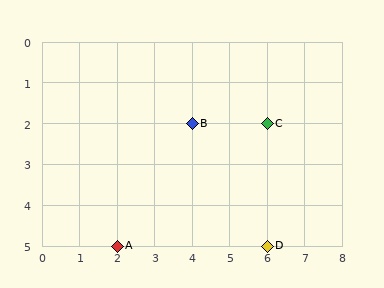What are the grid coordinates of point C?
Point C is at grid coordinates (6, 2).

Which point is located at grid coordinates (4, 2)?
Point B is at (4, 2).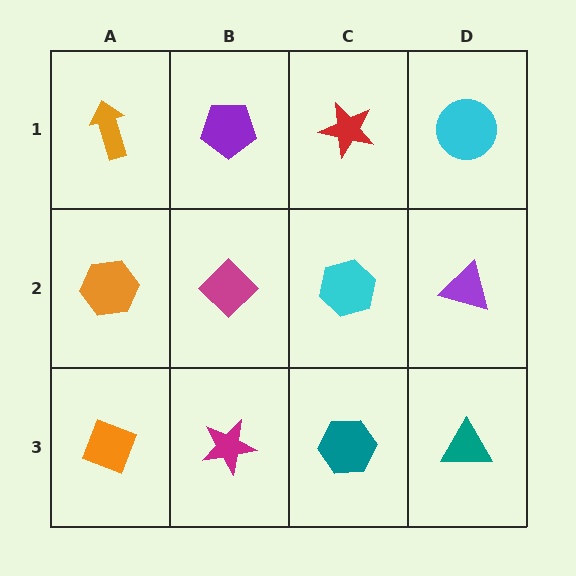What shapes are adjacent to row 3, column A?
An orange hexagon (row 2, column A), a magenta star (row 3, column B).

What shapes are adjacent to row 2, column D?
A cyan circle (row 1, column D), a teal triangle (row 3, column D), a cyan hexagon (row 2, column C).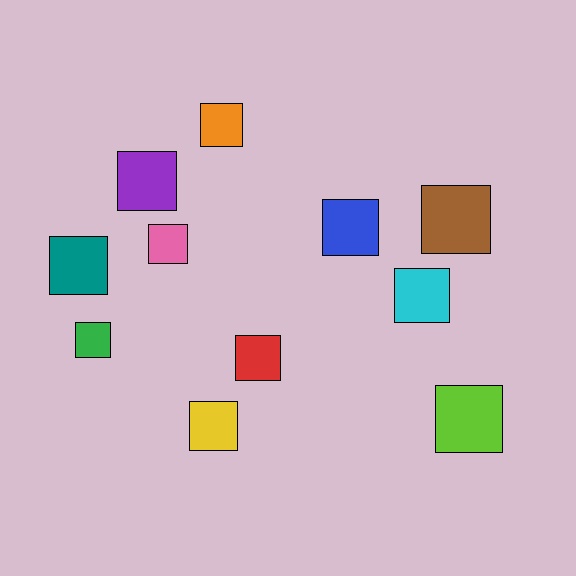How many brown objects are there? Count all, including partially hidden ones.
There is 1 brown object.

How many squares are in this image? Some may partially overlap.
There are 11 squares.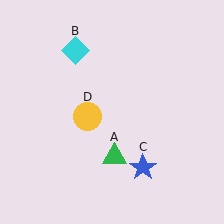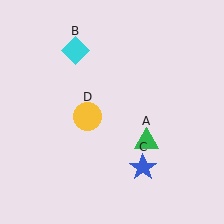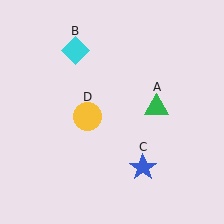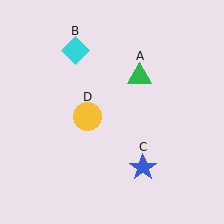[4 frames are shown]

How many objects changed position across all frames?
1 object changed position: green triangle (object A).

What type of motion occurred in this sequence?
The green triangle (object A) rotated counterclockwise around the center of the scene.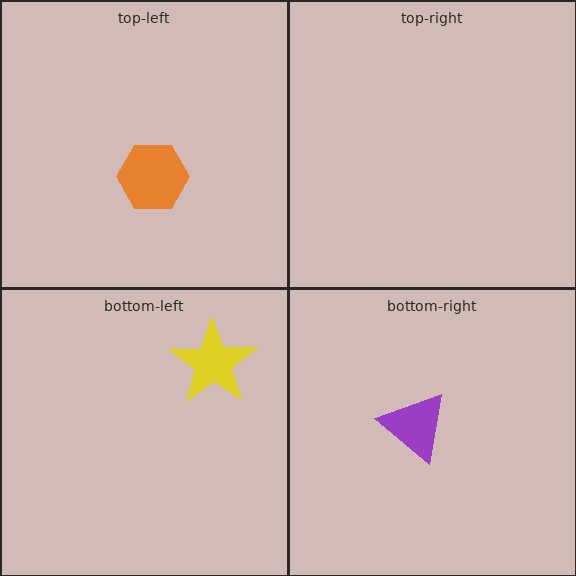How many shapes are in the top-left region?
1.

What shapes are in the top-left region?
The orange hexagon.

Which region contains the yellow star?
The bottom-left region.